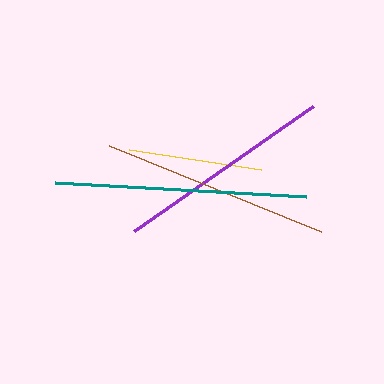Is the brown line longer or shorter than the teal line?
The teal line is longer than the brown line.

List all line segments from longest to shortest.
From longest to shortest: teal, brown, purple, yellow.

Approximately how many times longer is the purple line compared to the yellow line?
The purple line is approximately 1.6 times the length of the yellow line.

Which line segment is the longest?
The teal line is the longest at approximately 252 pixels.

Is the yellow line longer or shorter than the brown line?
The brown line is longer than the yellow line.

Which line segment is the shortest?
The yellow line is the shortest at approximately 134 pixels.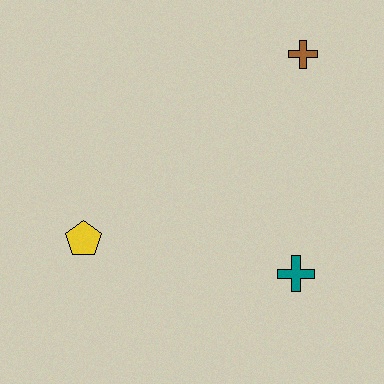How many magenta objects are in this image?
There are no magenta objects.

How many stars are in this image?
There are no stars.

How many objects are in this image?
There are 3 objects.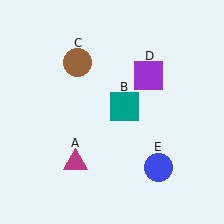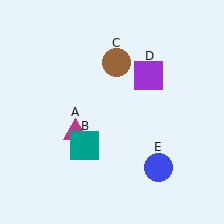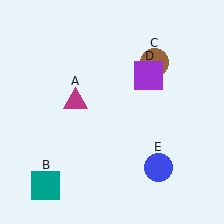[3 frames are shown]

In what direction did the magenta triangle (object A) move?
The magenta triangle (object A) moved up.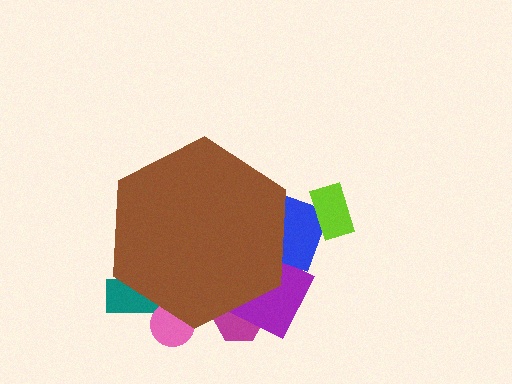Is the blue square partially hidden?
Yes, the blue square is partially hidden behind the brown hexagon.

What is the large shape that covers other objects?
A brown hexagon.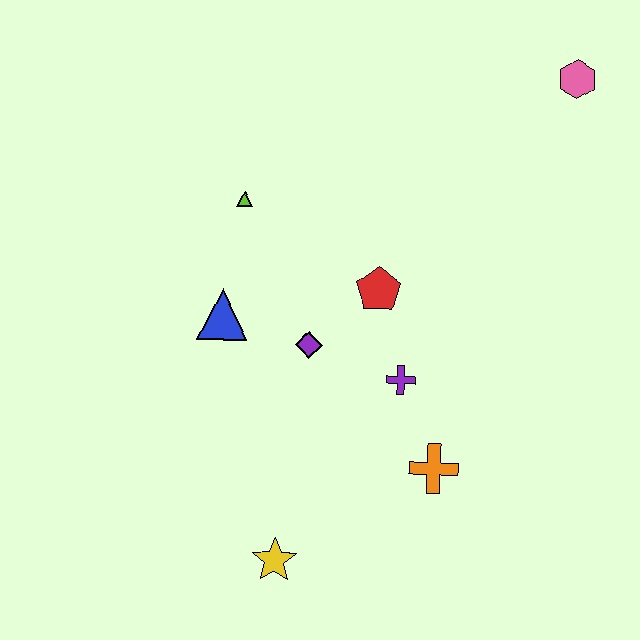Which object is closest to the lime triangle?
The blue triangle is closest to the lime triangle.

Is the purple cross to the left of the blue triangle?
No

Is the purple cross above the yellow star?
Yes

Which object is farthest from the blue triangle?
The pink hexagon is farthest from the blue triangle.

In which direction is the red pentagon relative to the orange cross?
The red pentagon is above the orange cross.